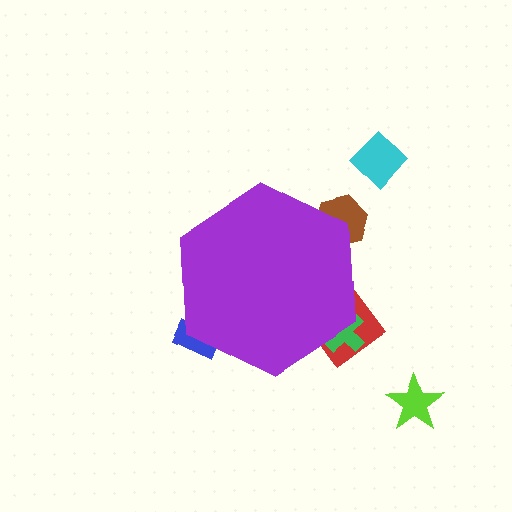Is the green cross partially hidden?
Yes, the green cross is partially hidden behind the purple hexagon.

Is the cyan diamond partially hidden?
No, the cyan diamond is fully visible.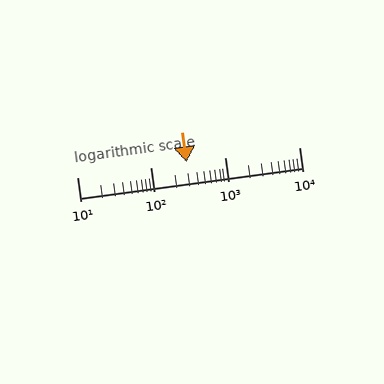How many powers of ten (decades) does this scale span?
The scale spans 3 decades, from 10 to 10000.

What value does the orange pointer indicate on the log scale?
The pointer indicates approximately 300.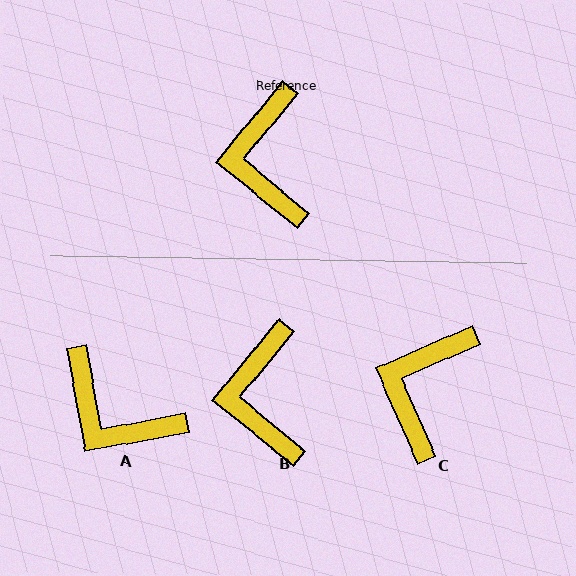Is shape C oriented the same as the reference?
No, it is off by about 27 degrees.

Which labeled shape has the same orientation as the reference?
B.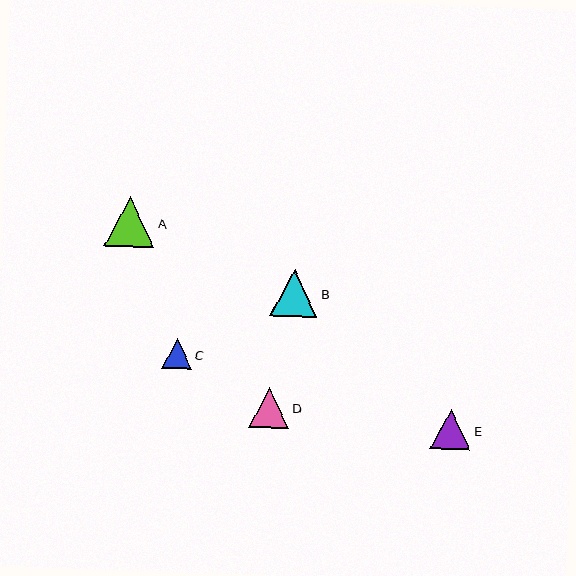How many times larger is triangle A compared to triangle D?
Triangle A is approximately 1.3 times the size of triangle D.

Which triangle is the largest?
Triangle A is the largest with a size of approximately 51 pixels.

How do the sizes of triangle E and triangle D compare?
Triangle E and triangle D are approximately the same size.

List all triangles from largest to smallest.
From largest to smallest: A, B, E, D, C.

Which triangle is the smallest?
Triangle C is the smallest with a size of approximately 30 pixels.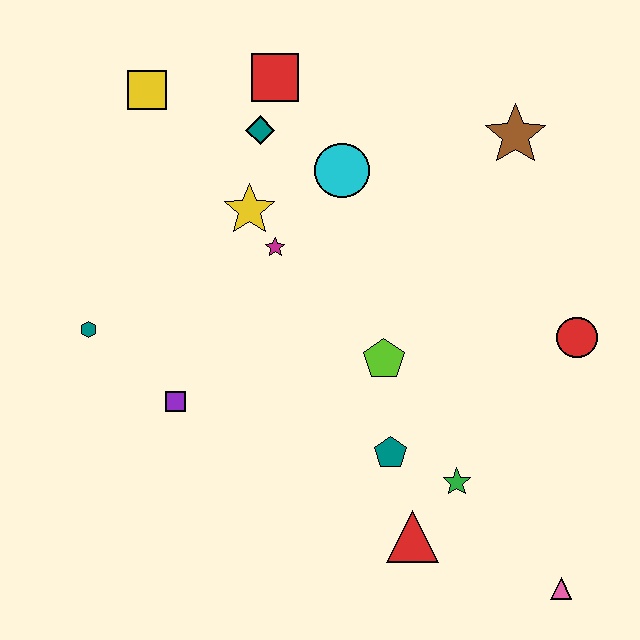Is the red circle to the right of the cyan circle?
Yes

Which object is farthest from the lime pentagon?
The yellow square is farthest from the lime pentagon.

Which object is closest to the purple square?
The teal hexagon is closest to the purple square.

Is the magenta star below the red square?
Yes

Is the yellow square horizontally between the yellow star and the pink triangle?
No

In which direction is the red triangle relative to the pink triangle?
The red triangle is to the left of the pink triangle.